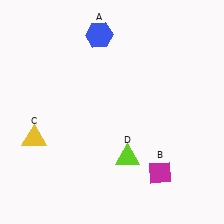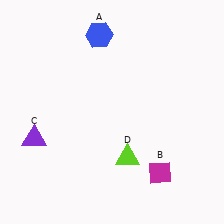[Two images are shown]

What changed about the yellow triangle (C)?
In Image 1, C is yellow. In Image 2, it changed to purple.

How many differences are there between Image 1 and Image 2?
There is 1 difference between the two images.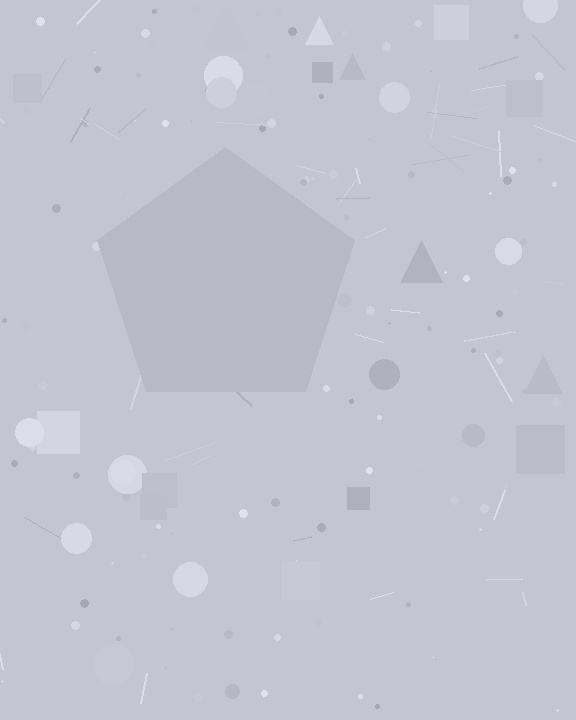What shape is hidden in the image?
A pentagon is hidden in the image.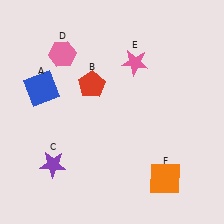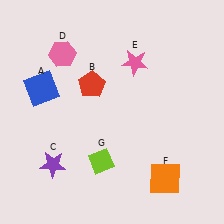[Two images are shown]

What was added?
A lime diamond (G) was added in Image 2.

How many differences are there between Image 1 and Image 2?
There is 1 difference between the two images.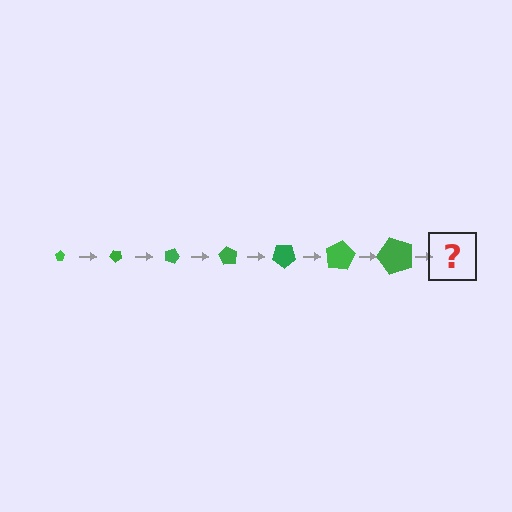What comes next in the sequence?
The next element should be a pentagon, larger than the previous one and rotated 315 degrees from the start.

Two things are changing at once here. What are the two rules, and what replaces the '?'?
The two rules are that the pentagon grows larger each step and it rotates 45 degrees each step. The '?' should be a pentagon, larger than the previous one and rotated 315 degrees from the start.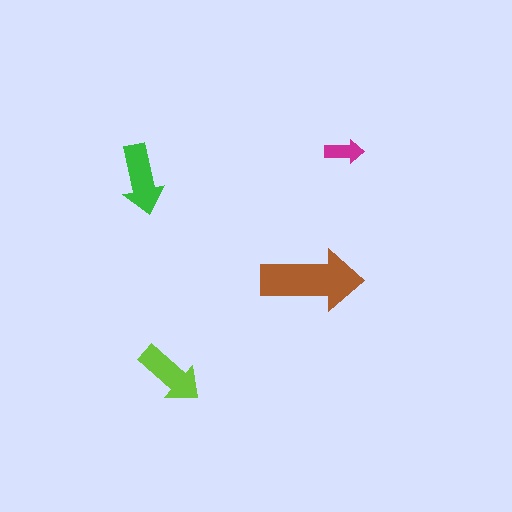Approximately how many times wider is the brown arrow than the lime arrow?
About 1.5 times wider.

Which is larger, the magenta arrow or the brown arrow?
The brown one.